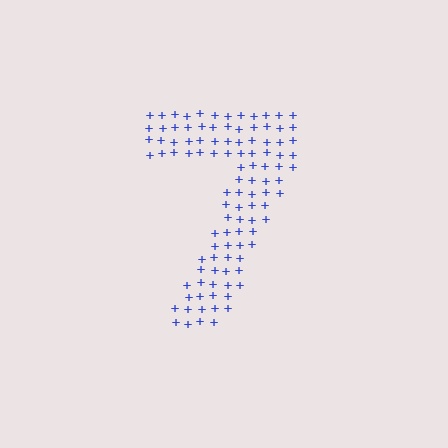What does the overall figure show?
The overall figure shows the digit 7.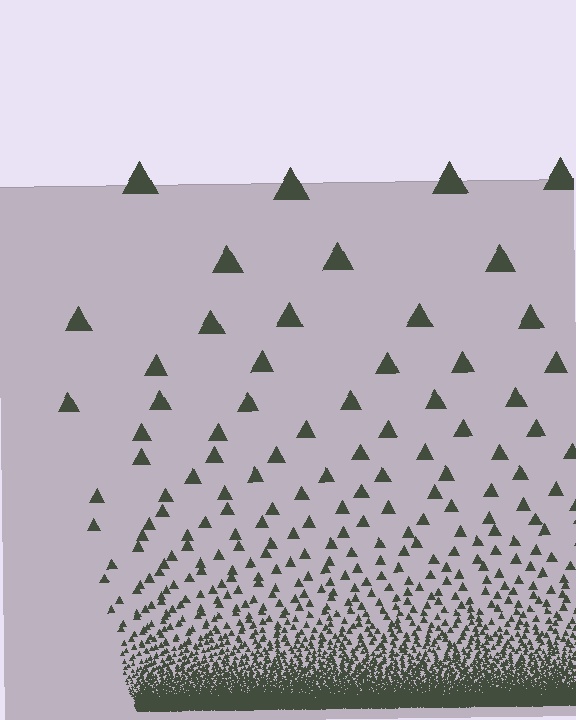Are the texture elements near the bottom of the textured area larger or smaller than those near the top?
Smaller. The gradient is inverted — elements near the bottom are smaller and denser.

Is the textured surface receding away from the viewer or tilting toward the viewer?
The surface appears to tilt toward the viewer. Texture elements get larger and sparser toward the top.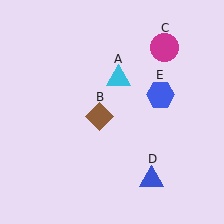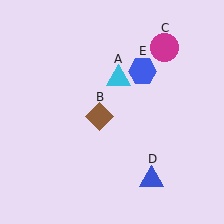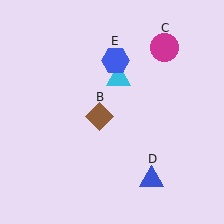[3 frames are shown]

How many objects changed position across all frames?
1 object changed position: blue hexagon (object E).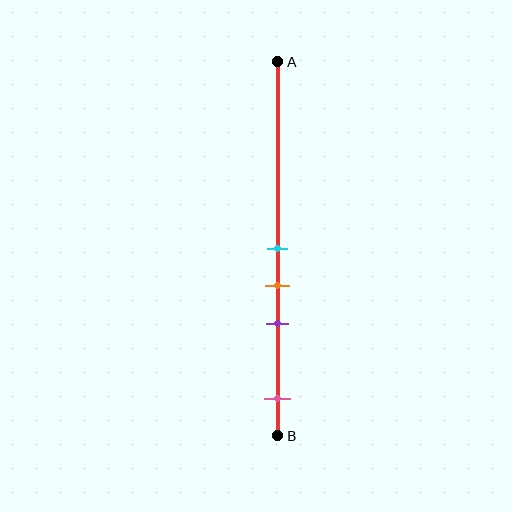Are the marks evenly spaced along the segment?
No, the marks are not evenly spaced.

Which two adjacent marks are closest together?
The cyan and orange marks are the closest adjacent pair.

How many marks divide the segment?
There are 4 marks dividing the segment.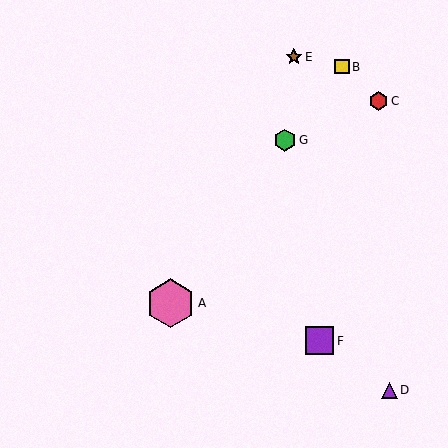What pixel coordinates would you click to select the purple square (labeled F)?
Click at (319, 341) to select the purple square F.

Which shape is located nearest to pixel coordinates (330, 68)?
The yellow square (labeled B) at (342, 67) is nearest to that location.